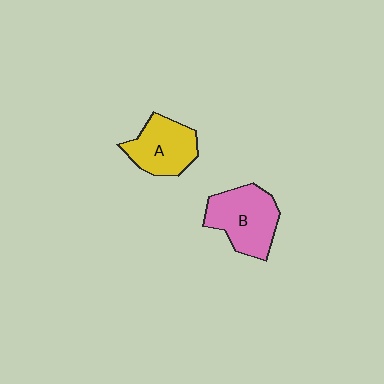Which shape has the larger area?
Shape B (pink).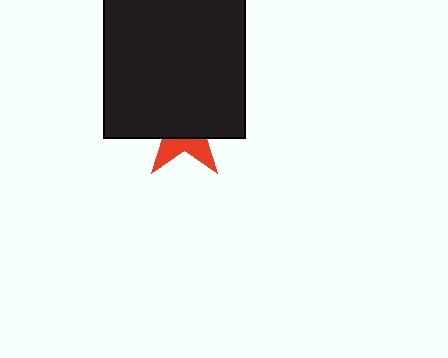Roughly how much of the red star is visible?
A small part of it is visible (roughly 30%).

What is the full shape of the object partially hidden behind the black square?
The partially hidden object is a red star.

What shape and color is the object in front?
The object in front is a black square.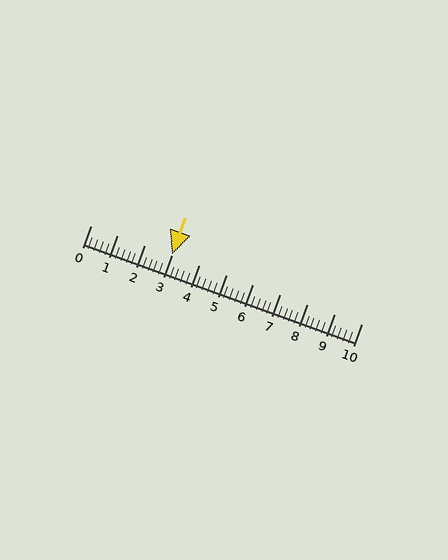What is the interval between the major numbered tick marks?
The major tick marks are spaced 1 units apart.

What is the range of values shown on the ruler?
The ruler shows values from 0 to 10.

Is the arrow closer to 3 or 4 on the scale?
The arrow is closer to 3.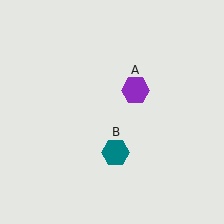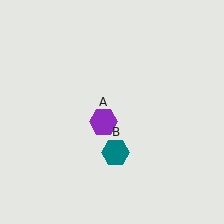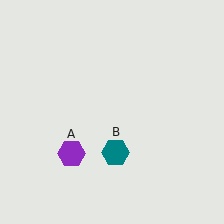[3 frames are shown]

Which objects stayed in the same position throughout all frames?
Teal hexagon (object B) remained stationary.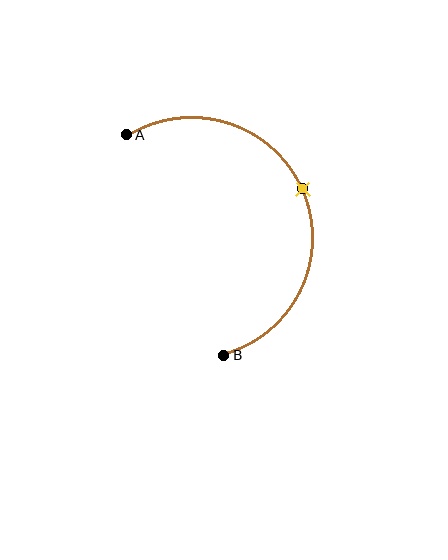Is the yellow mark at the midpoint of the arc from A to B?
Yes. The yellow mark lies on the arc at equal arc-length from both A and B — it is the arc midpoint.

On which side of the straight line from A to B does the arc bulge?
The arc bulges to the right of the straight line connecting A and B.